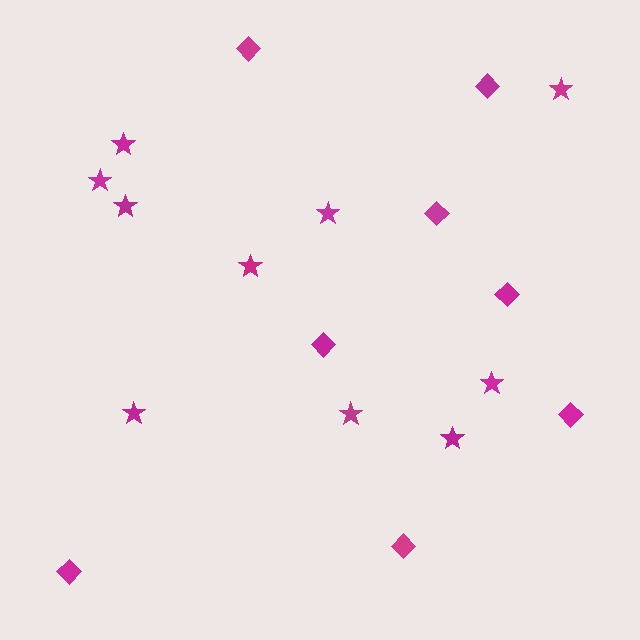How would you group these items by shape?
There are 2 groups: one group of diamonds (8) and one group of stars (10).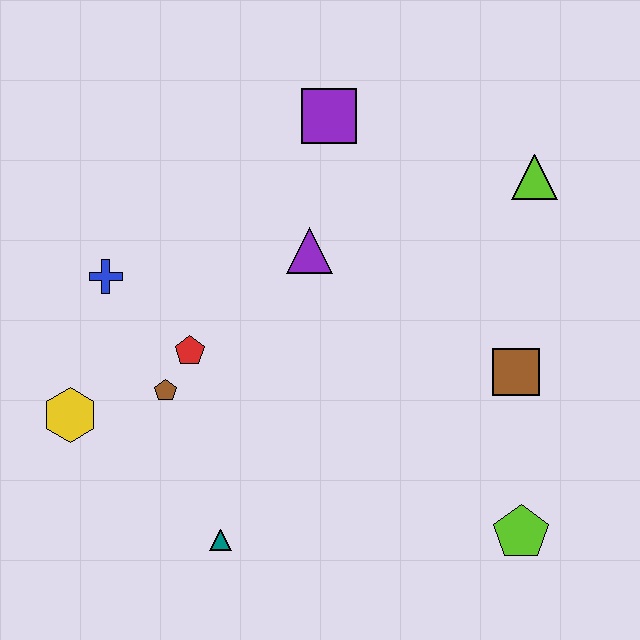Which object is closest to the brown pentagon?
The red pentagon is closest to the brown pentagon.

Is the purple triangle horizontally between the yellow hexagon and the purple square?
Yes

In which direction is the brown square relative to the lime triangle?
The brown square is below the lime triangle.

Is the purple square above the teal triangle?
Yes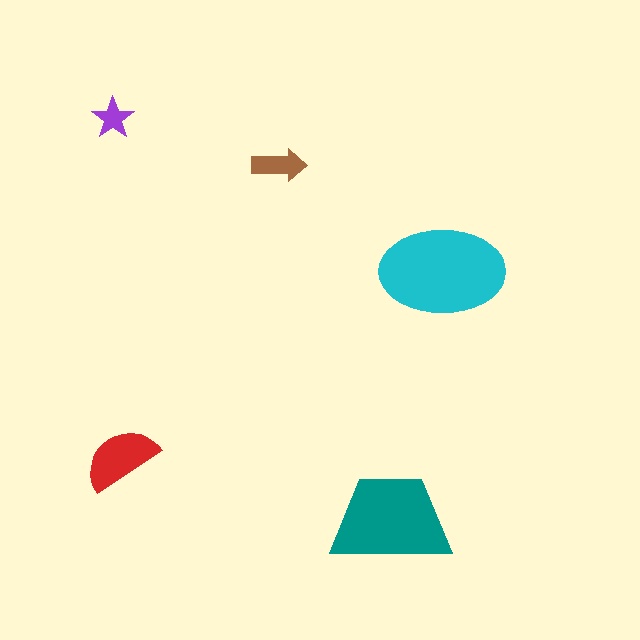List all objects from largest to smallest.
The cyan ellipse, the teal trapezoid, the red semicircle, the brown arrow, the purple star.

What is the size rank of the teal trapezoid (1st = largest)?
2nd.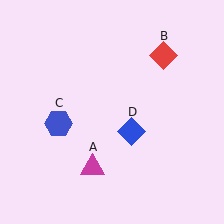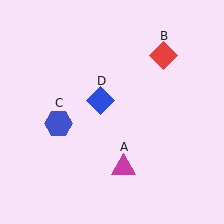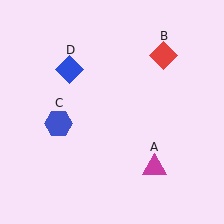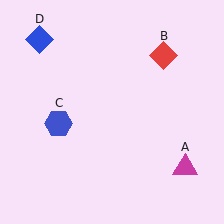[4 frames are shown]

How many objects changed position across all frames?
2 objects changed position: magenta triangle (object A), blue diamond (object D).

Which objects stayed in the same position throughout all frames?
Red diamond (object B) and blue hexagon (object C) remained stationary.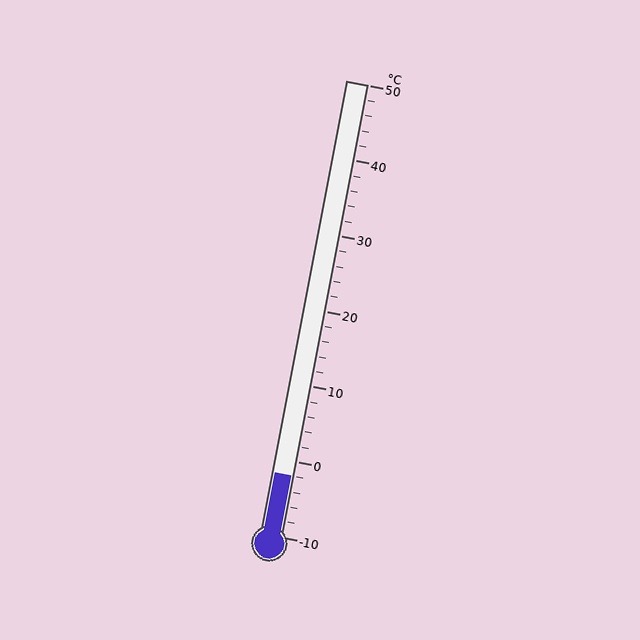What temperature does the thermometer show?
The thermometer shows approximately -2°C.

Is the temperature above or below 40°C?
The temperature is below 40°C.